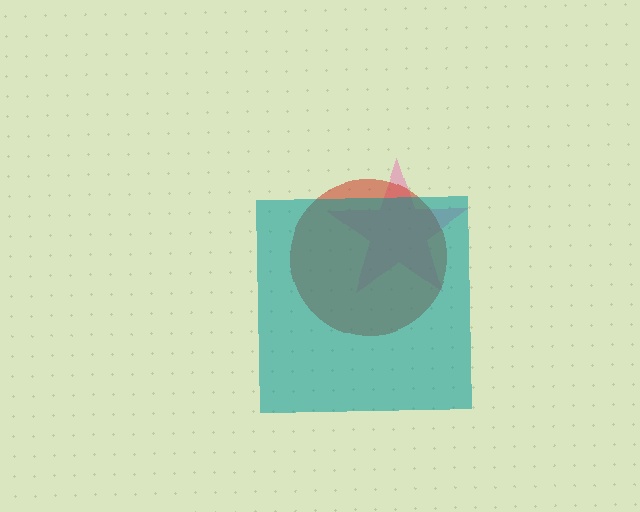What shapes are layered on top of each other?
The layered shapes are: a pink star, a red circle, a teal square.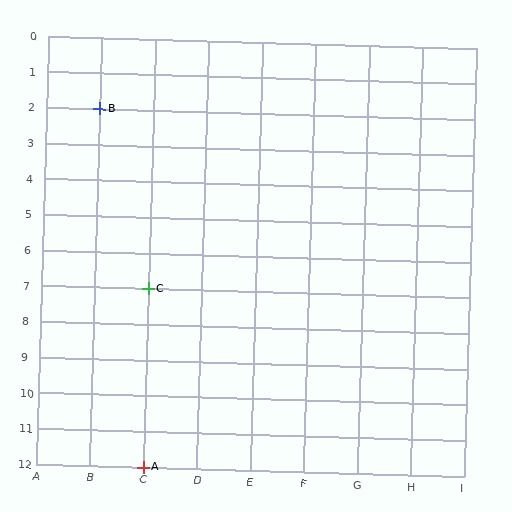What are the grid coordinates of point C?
Point C is at grid coordinates (C, 7).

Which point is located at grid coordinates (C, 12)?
Point A is at (C, 12).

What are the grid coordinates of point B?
Point B is at grid coordinates (B, 2).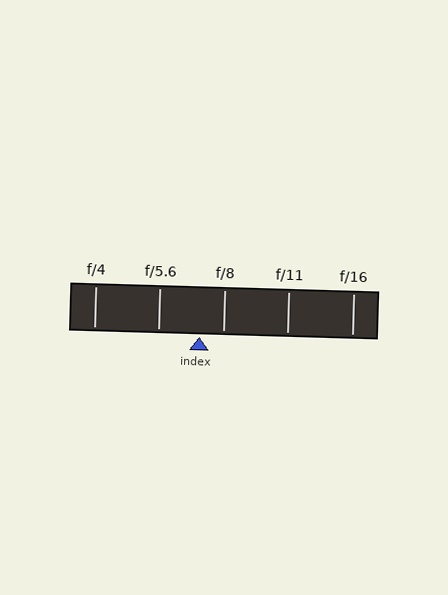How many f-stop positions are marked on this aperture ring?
There are 5 f-stop positions marked.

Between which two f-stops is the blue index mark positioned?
The index mark is between f/5.6 and f/8.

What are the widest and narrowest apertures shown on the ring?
The widest aperture shown is f/4 and the narrowest is f/16.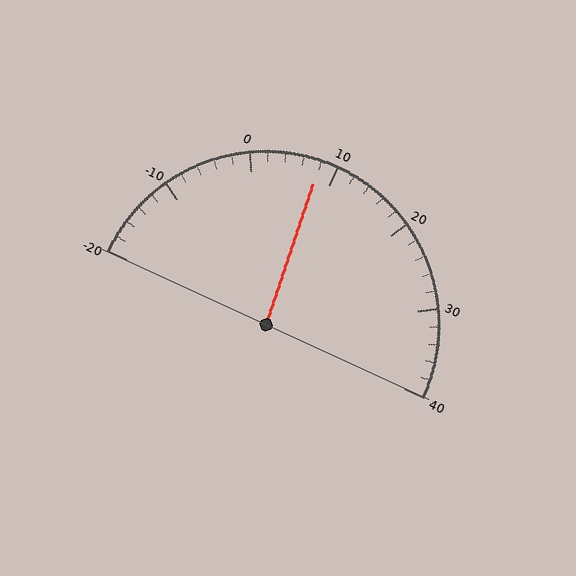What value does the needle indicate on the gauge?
The needle indicates approximately 8.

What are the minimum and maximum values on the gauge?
The gauge ranges from -20 to 40.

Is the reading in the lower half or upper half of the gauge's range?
The reading is in the lower half of the range (-20 to 40).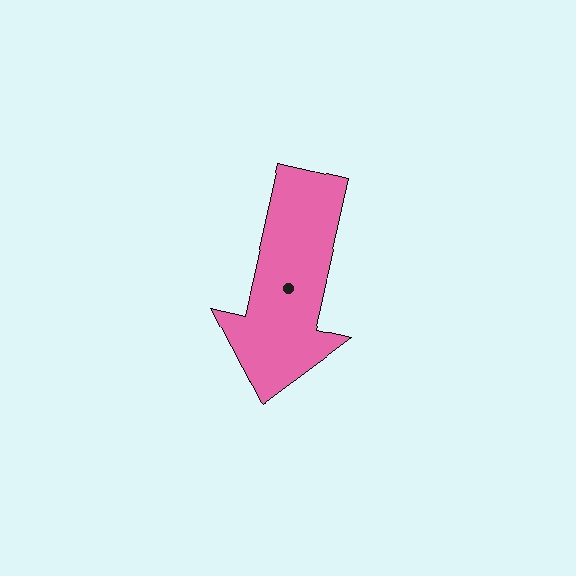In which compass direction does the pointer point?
South.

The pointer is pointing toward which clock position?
Roughly 6 o'clock.